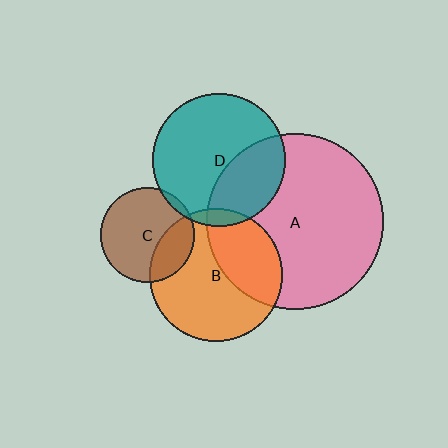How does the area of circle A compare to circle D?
Approximately 1.8 times.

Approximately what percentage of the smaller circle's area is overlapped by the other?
Approximately 35%.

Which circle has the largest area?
Circle A (pink).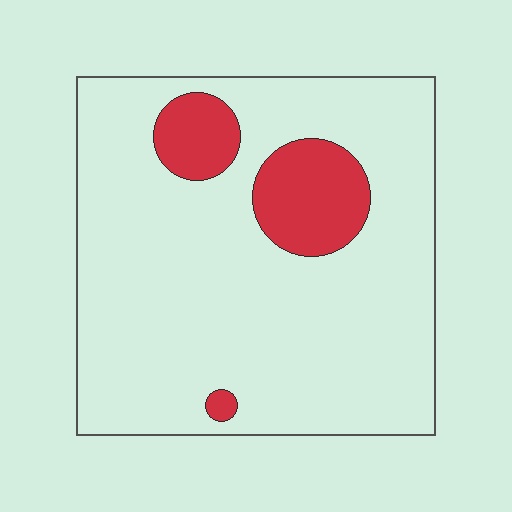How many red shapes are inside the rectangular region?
3.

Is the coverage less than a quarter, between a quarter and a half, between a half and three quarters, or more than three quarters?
Less than a quarter.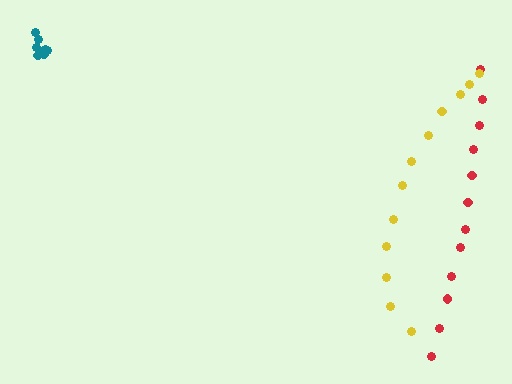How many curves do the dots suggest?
There are 3 distinct paths.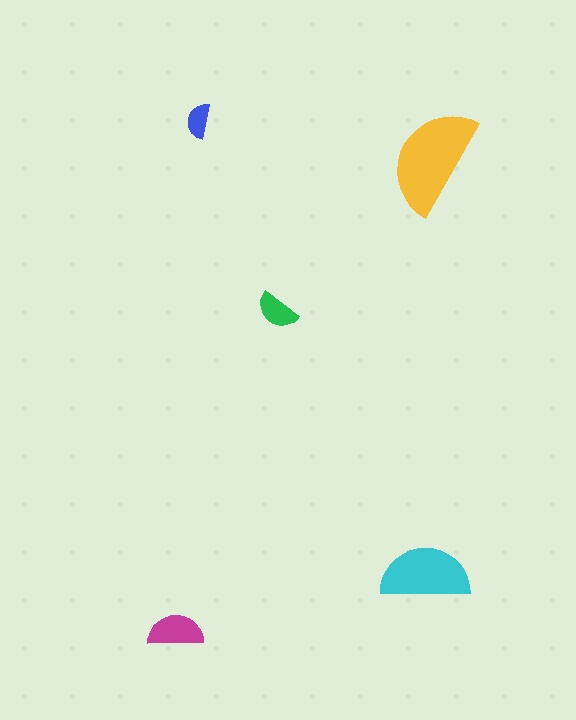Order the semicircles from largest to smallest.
the yellow one, the cyan one, the magenta one, the green one, the blue one.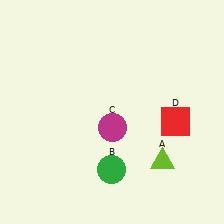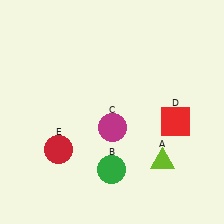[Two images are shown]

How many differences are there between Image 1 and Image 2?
There is 1 difference between the two images.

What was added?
A red circle (E) was added in Image 2.